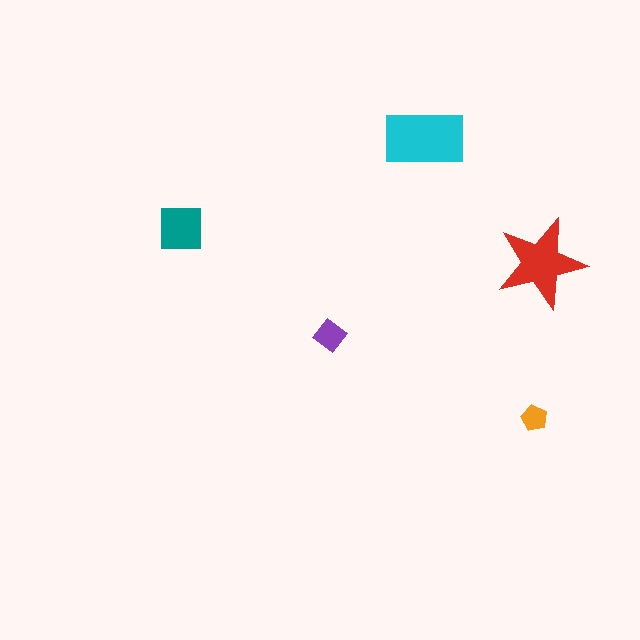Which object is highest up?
The cyan rectangle is topmost.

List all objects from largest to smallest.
The cyan rectangle, the red star, the teal square, the purple diamond, the orange pentagon.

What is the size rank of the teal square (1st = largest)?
3rd.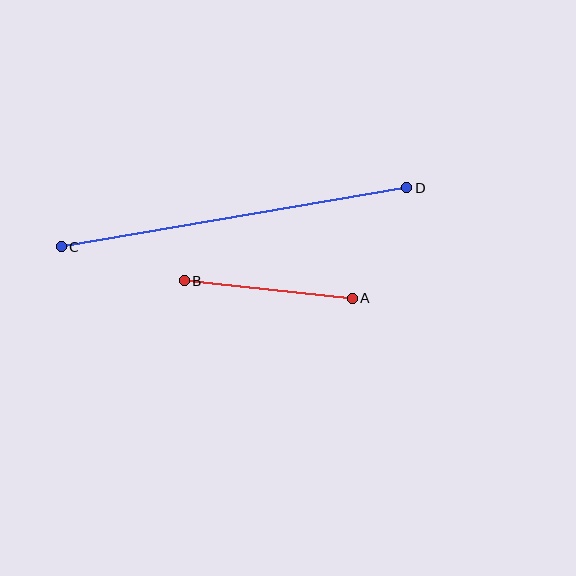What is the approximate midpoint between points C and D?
The midpoint is at approximately (234, 217) pixels.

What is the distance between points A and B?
The distance is approximately 169 pixels.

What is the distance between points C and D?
The distance is approximately 350 pixels.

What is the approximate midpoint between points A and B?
The midpoint is at approximately (268, 289) pixels.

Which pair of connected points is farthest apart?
Points C and D are farthest apart.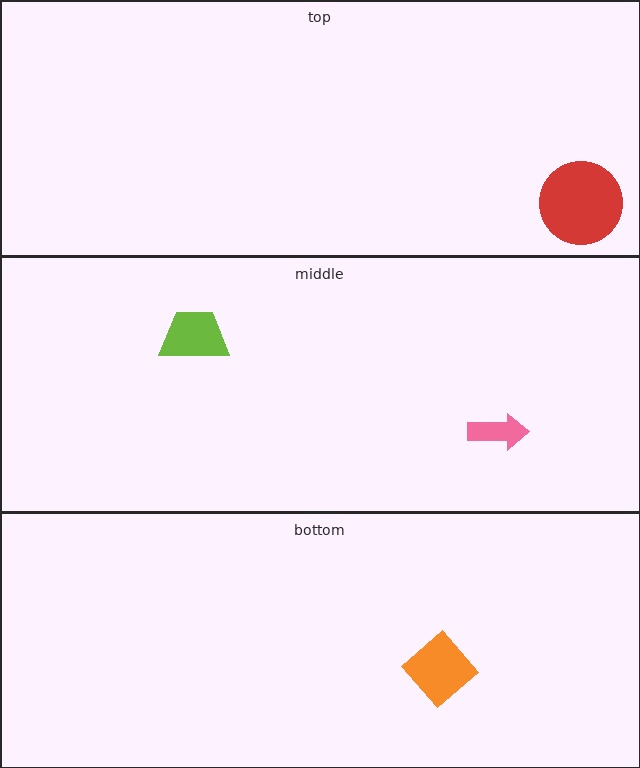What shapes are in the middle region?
The lime trapezoid, the pink arrow.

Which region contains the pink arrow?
The middle region.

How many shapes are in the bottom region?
1.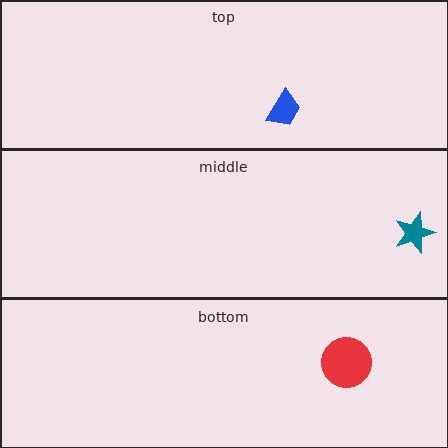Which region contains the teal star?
The middle region.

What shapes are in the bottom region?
The red circle.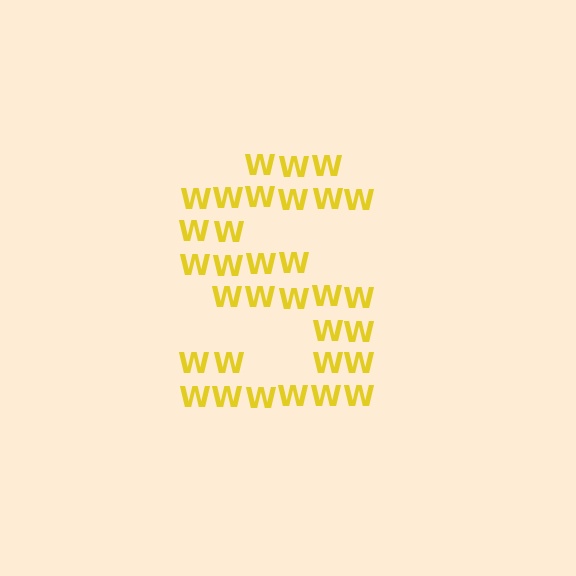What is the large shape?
The large shape is the letter S.